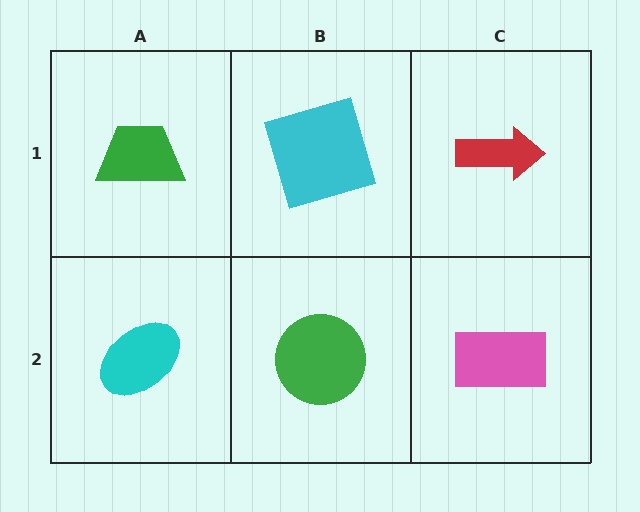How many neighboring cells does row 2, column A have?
2.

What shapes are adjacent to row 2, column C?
A red arrow (row 1, column C), a green circle (row 2, column B).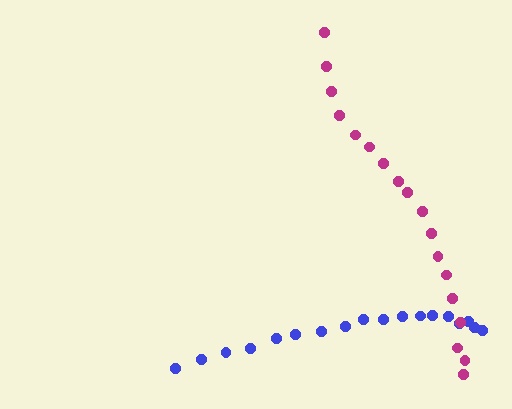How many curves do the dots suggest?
There are 2 distinct paths.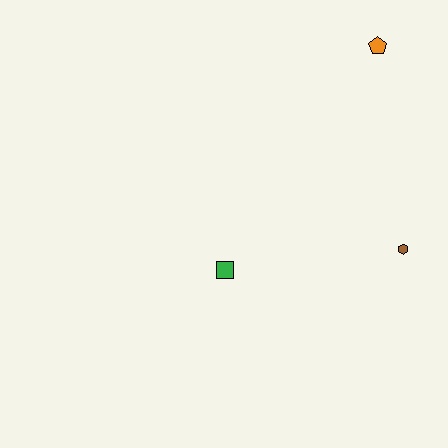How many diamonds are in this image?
There are no diamonds.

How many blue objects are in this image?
There are no blue objects.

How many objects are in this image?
There are 3 objects.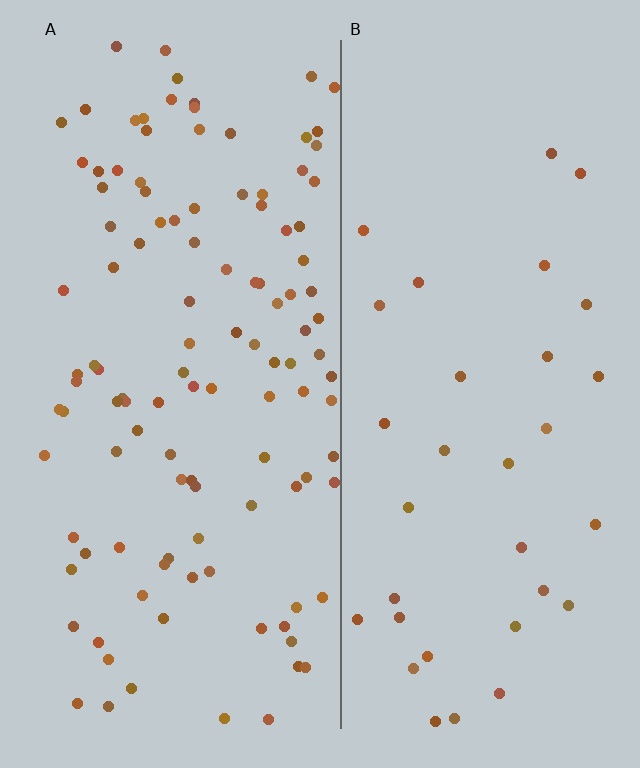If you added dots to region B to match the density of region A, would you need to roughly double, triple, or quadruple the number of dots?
Approximately triple.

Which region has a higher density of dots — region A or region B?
A (the left).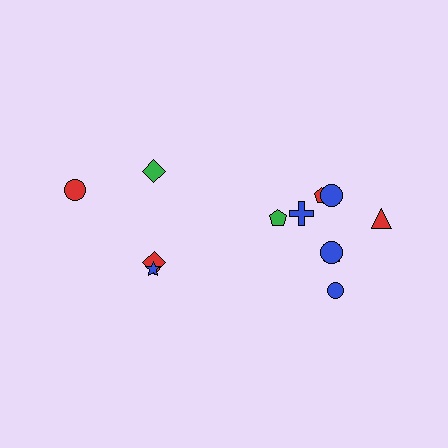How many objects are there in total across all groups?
There are 12 objects.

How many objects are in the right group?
There are 8 objects.